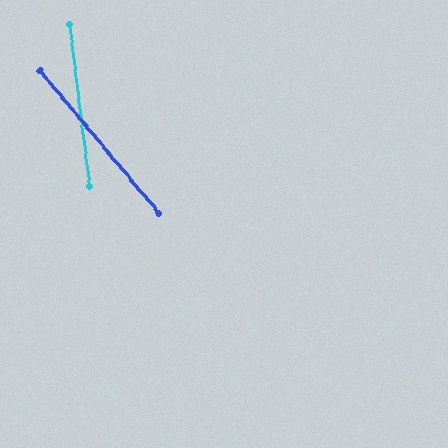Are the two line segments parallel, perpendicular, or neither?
Neither parallel nor perpendicular — they differ by about 33°.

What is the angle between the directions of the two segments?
Approximately 33 degrees.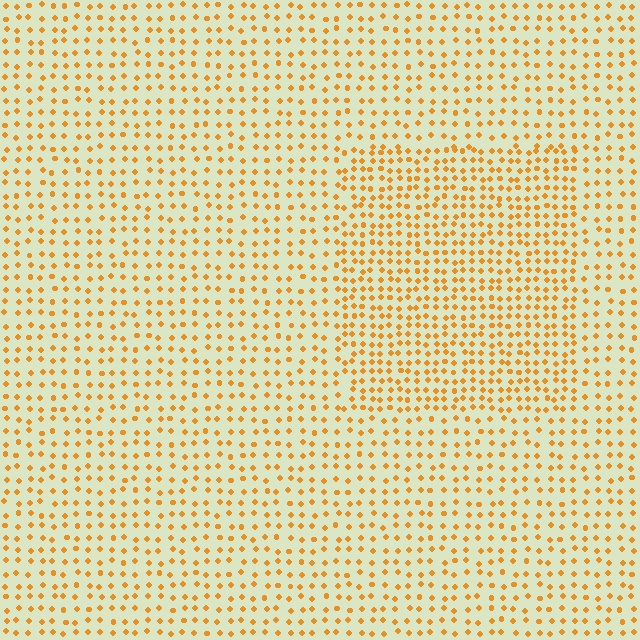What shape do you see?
I see a rectangle.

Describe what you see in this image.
The image contains small orange elements arranged at two different densities. A rectangle-shaped region is visible where the elements are more densely packed than the surrounding area.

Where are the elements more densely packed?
The elements are more densely packed inside the rectangle boundary.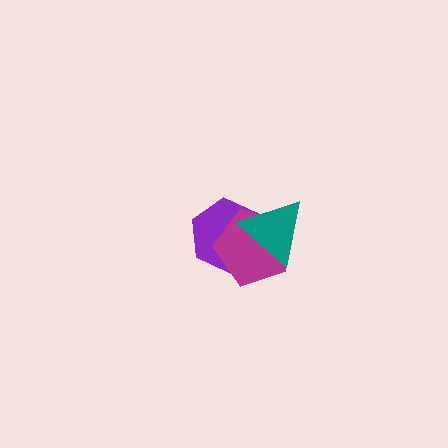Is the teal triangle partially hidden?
No, no other shape covers it.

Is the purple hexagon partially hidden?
Yes, it is partially covered by another shape.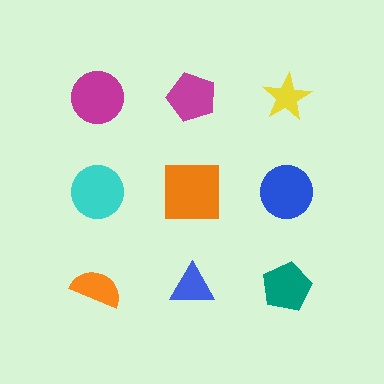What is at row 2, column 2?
An orange square.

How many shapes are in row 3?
3 shapes.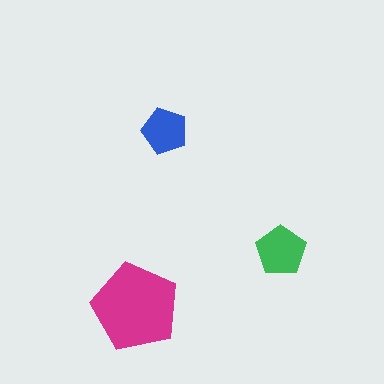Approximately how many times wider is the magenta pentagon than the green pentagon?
About 1.5 times wider.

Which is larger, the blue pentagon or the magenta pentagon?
The magenta one.